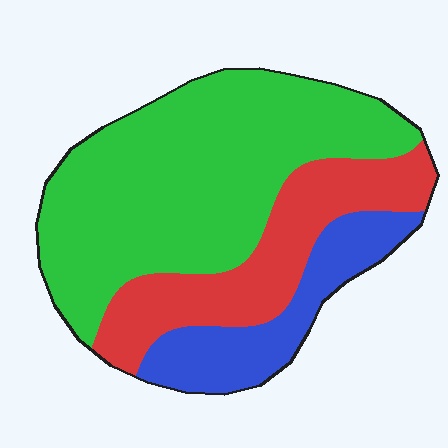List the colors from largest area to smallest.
From largest to smallest: green, red, blue.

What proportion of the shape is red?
Red covers about 25% of the shape.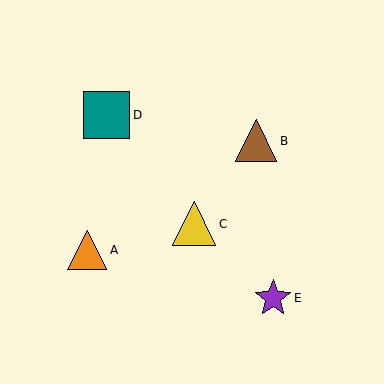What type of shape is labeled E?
Shape E is a purple star.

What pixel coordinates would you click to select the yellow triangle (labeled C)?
Click at (194, 224) to select the yellow triangle C.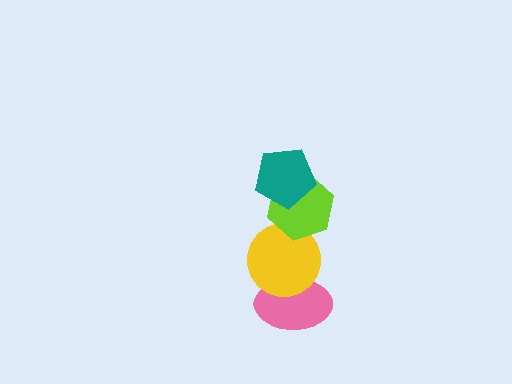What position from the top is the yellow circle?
The yellow circle is 3rd from the top.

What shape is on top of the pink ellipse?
The yellow circle is on top of the pink ellipse.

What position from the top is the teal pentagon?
The teal pentagon is 1st from the top.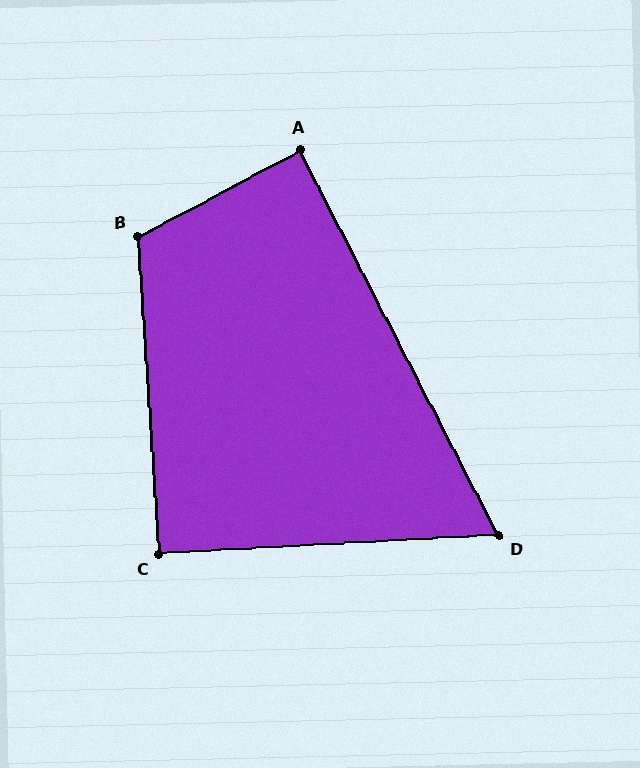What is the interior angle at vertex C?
Approximately 91 degrees (approximately right).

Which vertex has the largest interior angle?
B, at approximately 114 degrees.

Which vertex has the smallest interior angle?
D, at approximately 66 degrees.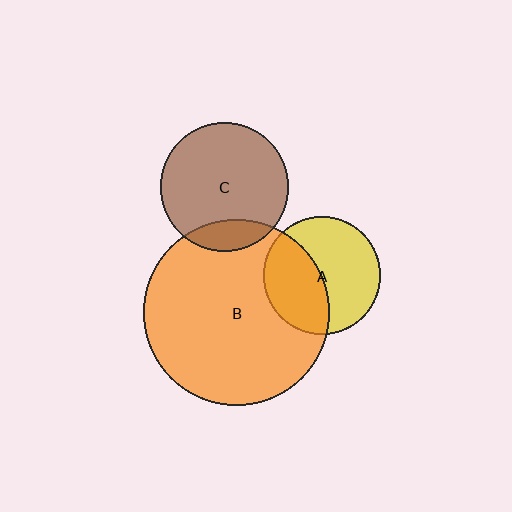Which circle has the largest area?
Circle B (orange).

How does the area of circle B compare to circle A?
Approximately 2.5 times.